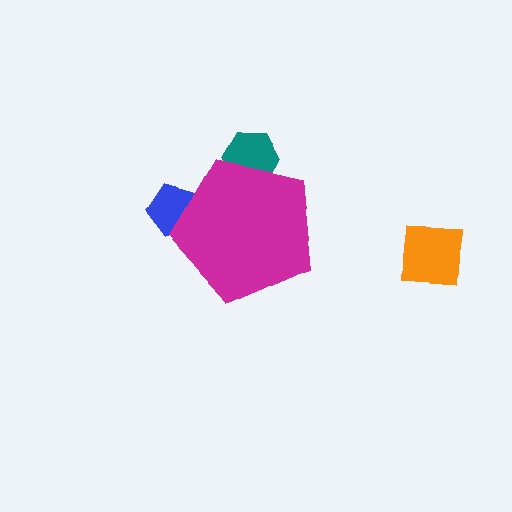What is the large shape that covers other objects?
A magenta pentagon.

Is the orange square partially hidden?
No, the orange square is fully visible.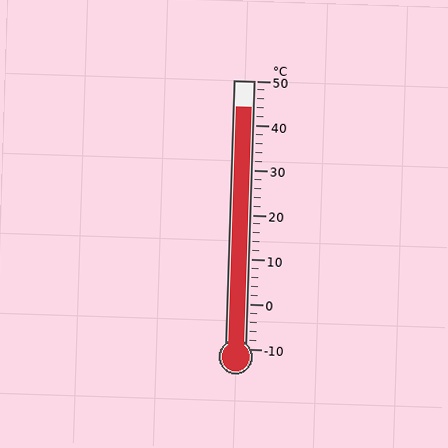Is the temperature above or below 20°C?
The temperature is above 20°C.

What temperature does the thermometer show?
The thermometer shows approximately 44°C.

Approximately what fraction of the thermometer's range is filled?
The thermometer is filled to approximately 90% of its range.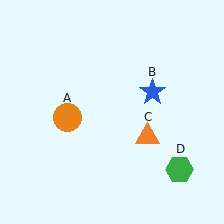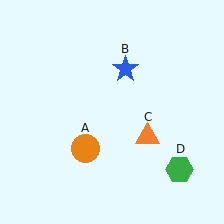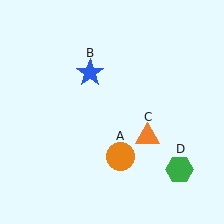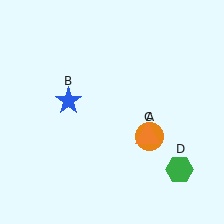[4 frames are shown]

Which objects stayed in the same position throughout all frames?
Orange triangle (object C) and green hexagon (object D) remained stationary.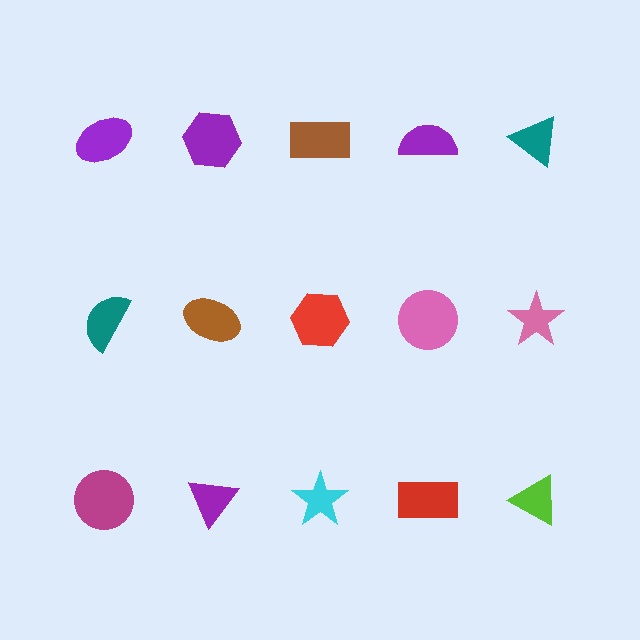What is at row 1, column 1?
A purple ellipse.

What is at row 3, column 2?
A purple triangle.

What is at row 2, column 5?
A pink star.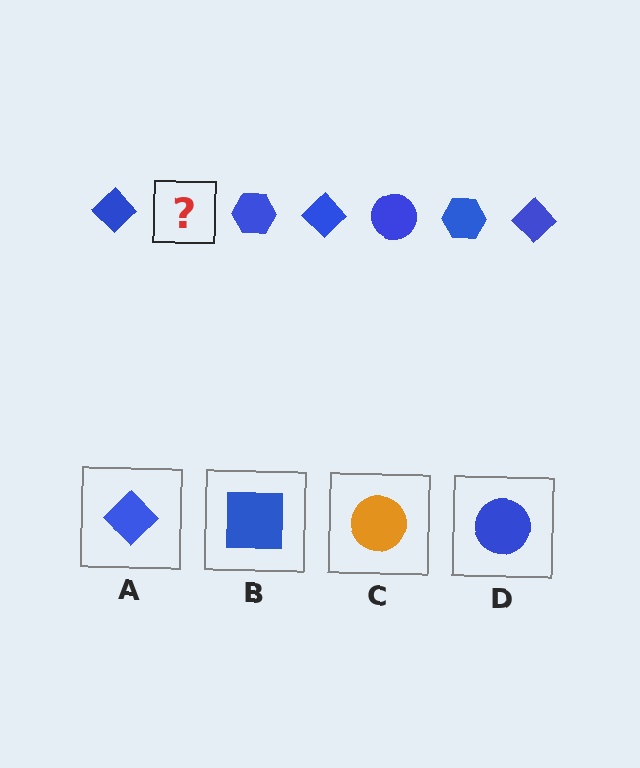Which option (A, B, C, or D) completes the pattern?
D.